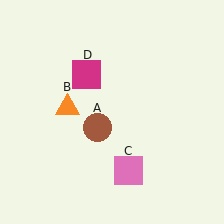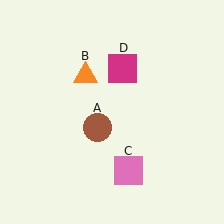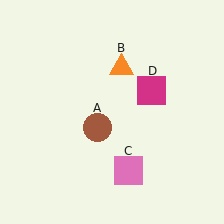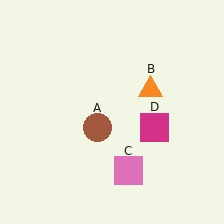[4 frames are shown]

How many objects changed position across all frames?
2 objects changed position: orange triangle (object B), magenta square (object D).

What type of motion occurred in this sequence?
The orange triangle (object B), magenta square (object D) rotated clockwise around the center of the scene.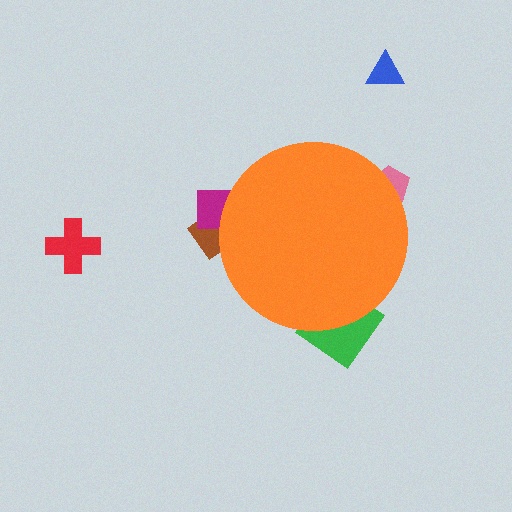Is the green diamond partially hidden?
Yes, the green diamond is partially hidden behind the orange circle.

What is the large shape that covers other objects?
An orange circle.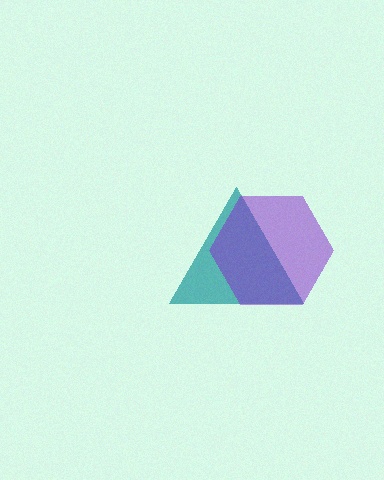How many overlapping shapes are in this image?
There are 2 overlapping shapes in the image.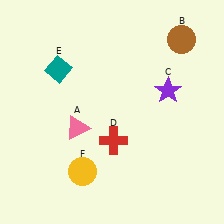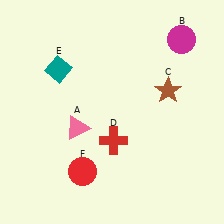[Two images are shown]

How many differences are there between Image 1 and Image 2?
There are 3 differences between the two images.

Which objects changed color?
B changed from brown to magenta. C changed from purple to brown. F changed from yellow to red.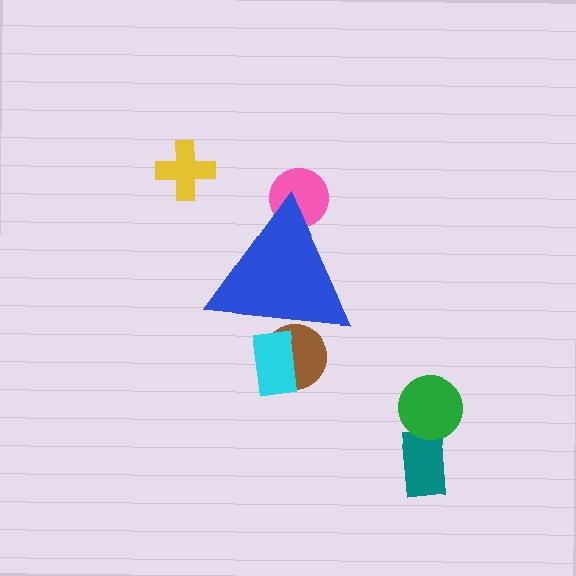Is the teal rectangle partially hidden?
No, the teal rectangle is fully visible.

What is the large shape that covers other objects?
A blue triangle.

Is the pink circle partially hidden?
Yes, the pink circle is partially hidden behind the blue triangle.